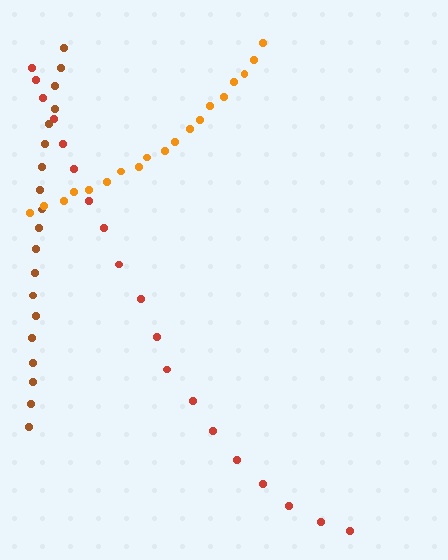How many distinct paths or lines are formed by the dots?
There are 3 distinct paths.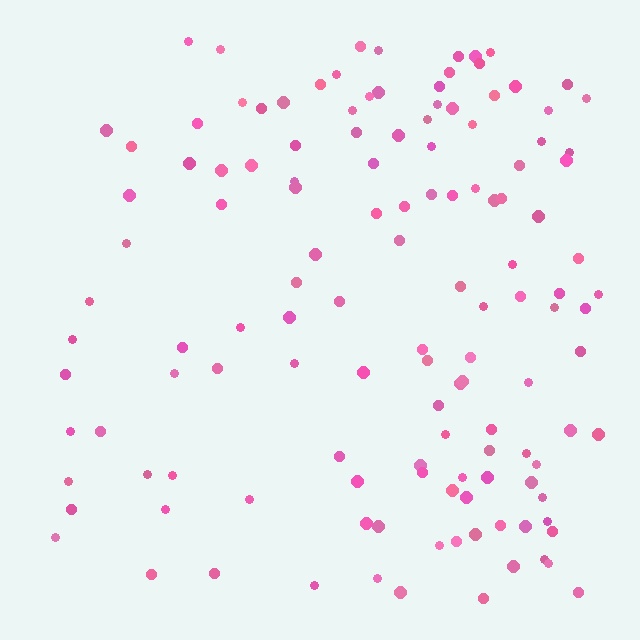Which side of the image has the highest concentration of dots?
The right.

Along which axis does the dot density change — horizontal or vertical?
Horizontal.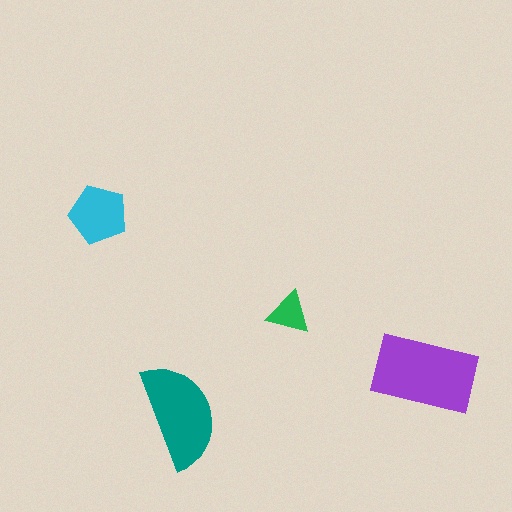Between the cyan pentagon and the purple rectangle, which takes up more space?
The purple rectangle.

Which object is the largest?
The purple rectangle.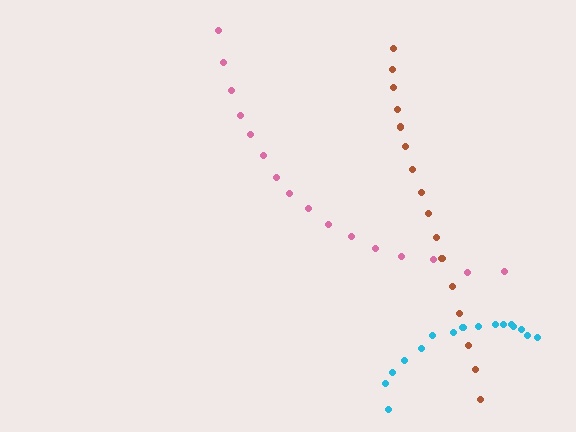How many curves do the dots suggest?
There are 3 distinct paths.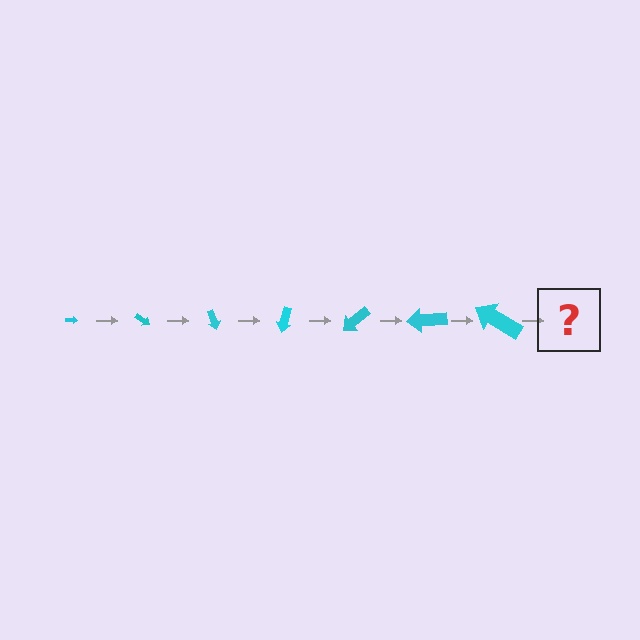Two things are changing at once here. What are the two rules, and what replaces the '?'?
The two rules are that the arrow grows larger each step and it rotates 35 degrees each step. The '?' should be an arrow, larger than the previous one and rotated 245 degrees from the start.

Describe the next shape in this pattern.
It should be an arrow, larger than the previous one and rotated 245 degrees from the start.